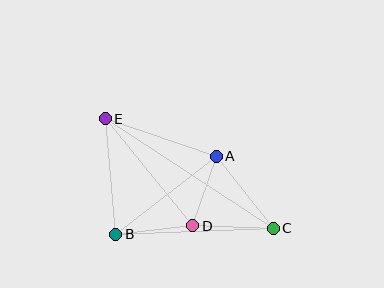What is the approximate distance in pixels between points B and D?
The distance between B and D is approximately 78 pixels.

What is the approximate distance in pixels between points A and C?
The distance between A and C is approximately 92 pixels.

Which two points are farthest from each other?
Points C and E are farthest from each other.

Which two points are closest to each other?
Points A and D are closest to each other.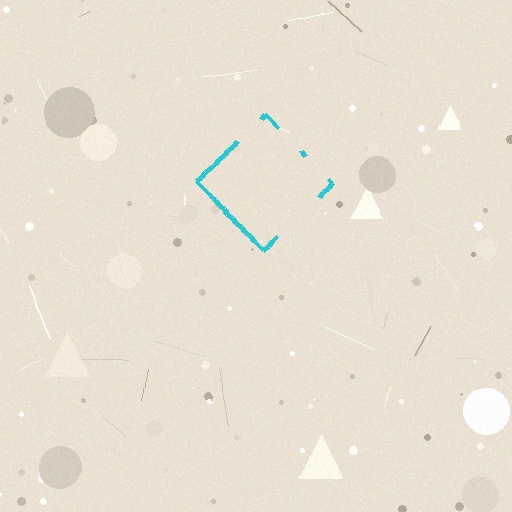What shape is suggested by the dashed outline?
The dashed outline suggests a diamond.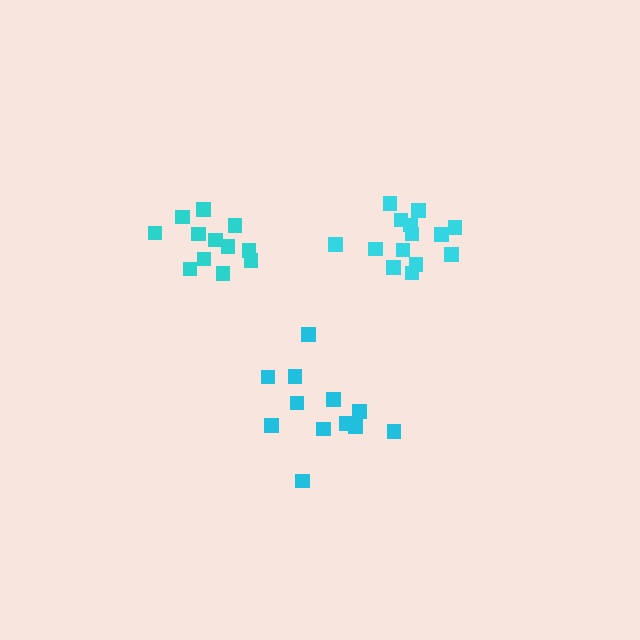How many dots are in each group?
Group 1: 12 dots, Group 2: 14 dots, Group 3: 12 dots (38 total).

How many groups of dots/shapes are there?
There are 3 groups.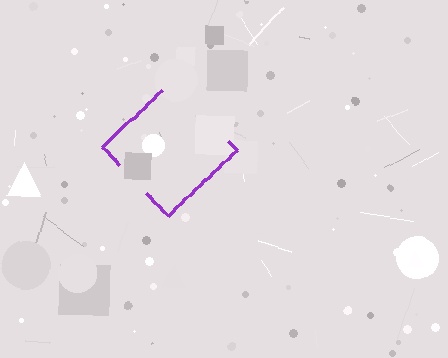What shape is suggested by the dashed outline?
The dashed outline suggests a diamond.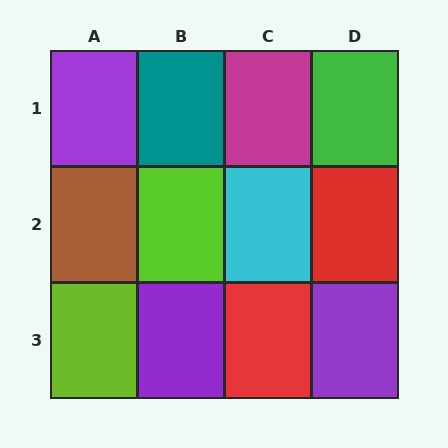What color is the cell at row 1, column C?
Magenta.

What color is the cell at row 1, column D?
Green.